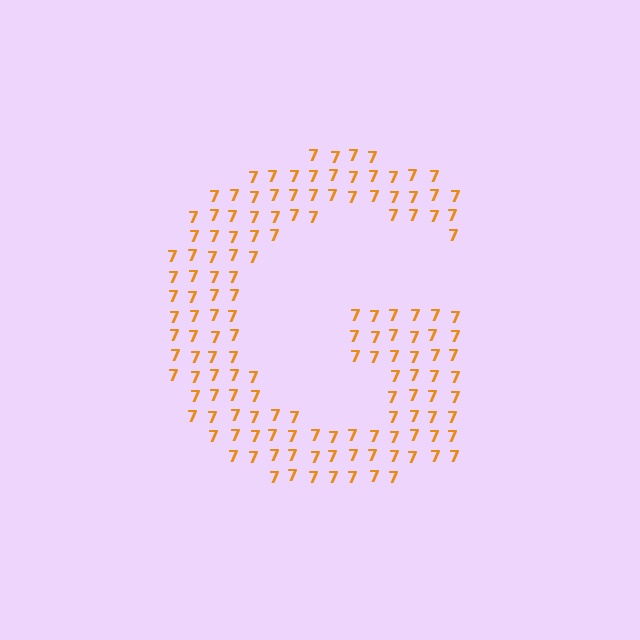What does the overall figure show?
The overall figure shows the letter G.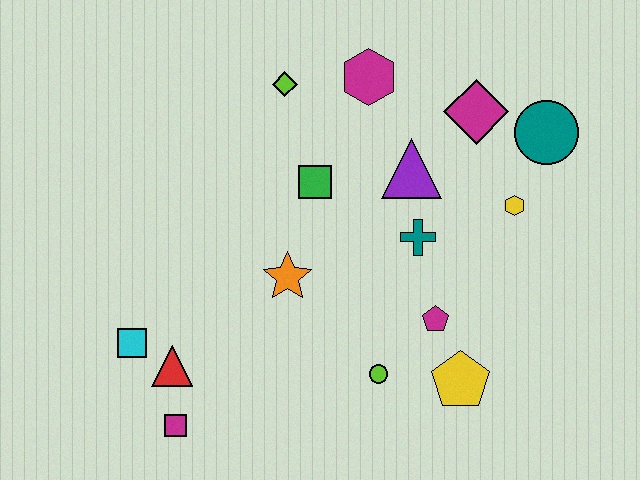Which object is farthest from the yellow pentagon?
The lime diamond is farthest from the yellow pentagon.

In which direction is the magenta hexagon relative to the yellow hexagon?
The magenta hexagon is to the left of the yellow hexagon.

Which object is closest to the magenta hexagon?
The lime diamond is closest to the magenta hexagon.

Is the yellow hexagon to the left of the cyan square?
No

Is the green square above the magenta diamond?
No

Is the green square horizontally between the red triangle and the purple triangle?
Yes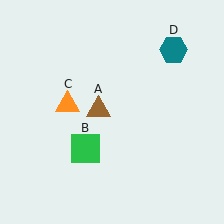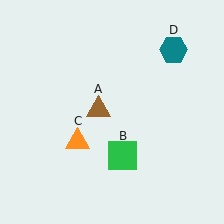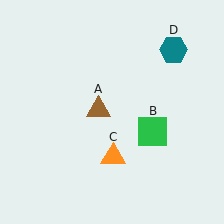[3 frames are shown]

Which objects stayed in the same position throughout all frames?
Brown triangle (object A) and teal hexagon (object D) remained stationary.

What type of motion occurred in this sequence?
The green square (object B), orange triangle (object C) rotated counterclockwise around the center of the scene.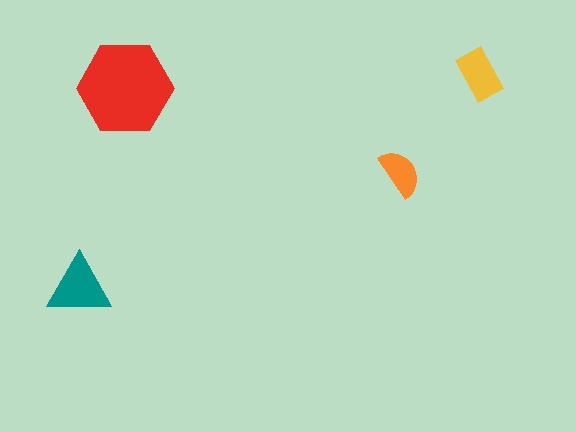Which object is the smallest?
The orange semicircle.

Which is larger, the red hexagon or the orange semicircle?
The red hexagon.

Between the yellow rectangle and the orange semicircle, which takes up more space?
The yellow rectangle.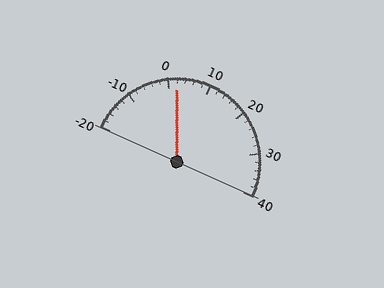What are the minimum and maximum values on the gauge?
The gauge ranges from -20 to 40.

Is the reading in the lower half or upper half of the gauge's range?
The reading is in the lower half of the range (-20 to 40).